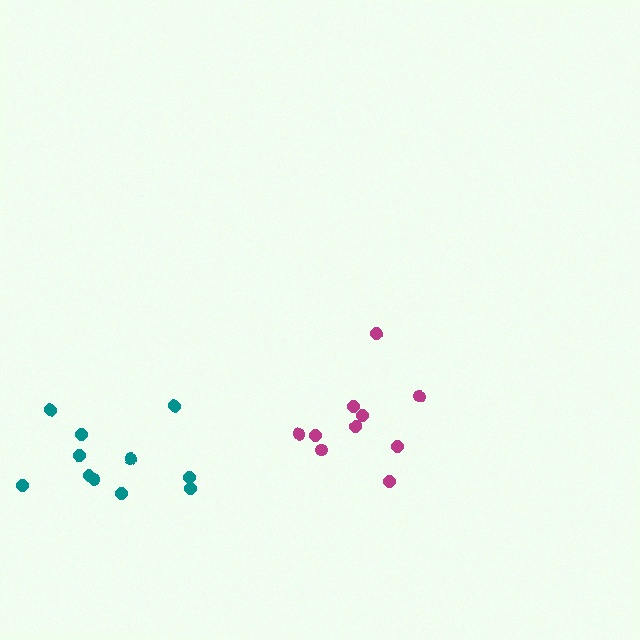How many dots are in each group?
Group 1: 11 dots, Group 2: 10 dots (21 total).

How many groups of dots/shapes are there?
There are 2 groups.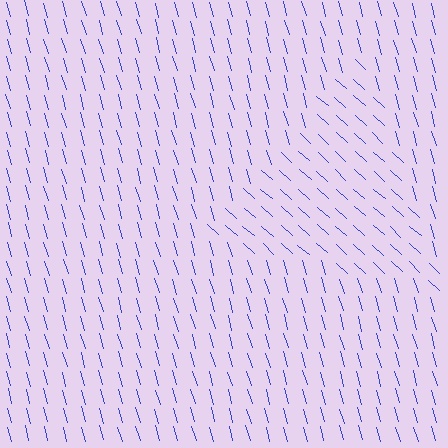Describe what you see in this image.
The image is filled with small blue line segments. A triangle region in the image has lines oriented differently from the surrounding lines, creating a visible texture boundary.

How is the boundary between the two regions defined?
The boundary is defined purely by a change in line orientation (approximately 32 degrees difference). All lines are the same color and thickness.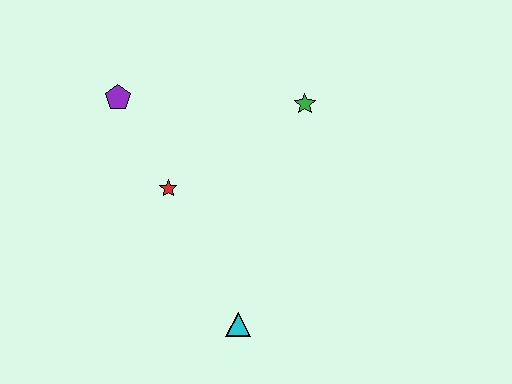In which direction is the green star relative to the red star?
The green star is to the right of the red star.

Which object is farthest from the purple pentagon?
The cyan triangle is farthest from the purple pentagon.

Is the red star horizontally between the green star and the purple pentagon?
Yes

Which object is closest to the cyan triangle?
The red star is closest to the cyan triangle.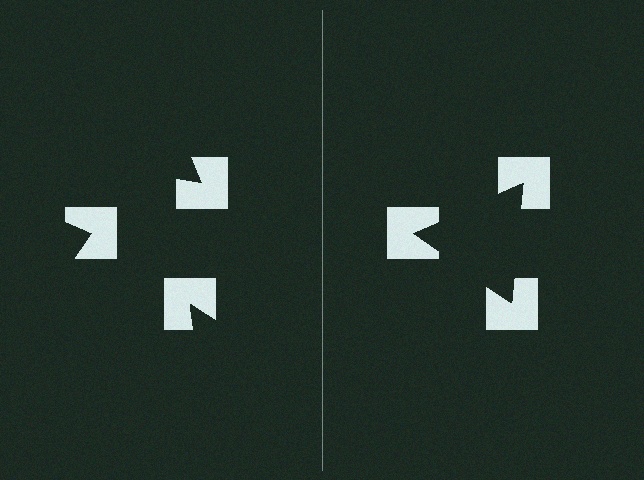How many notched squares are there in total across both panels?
6 — 3 on each side.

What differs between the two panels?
The notched squares are positioned identically on both sides; only the wedge orientations differ. On the right they align to a triangle; on the left they are misaligned.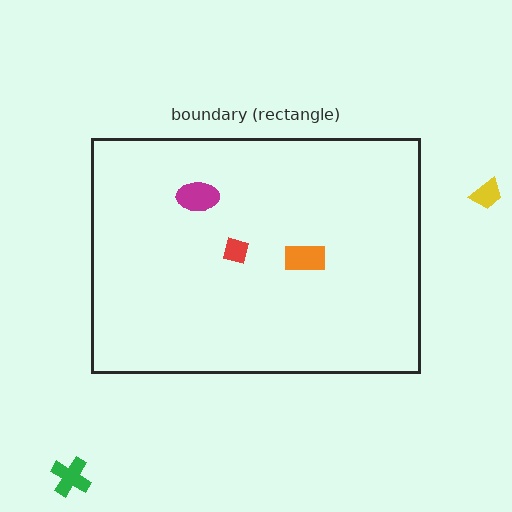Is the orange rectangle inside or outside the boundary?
Inside.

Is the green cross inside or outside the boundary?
Outside.